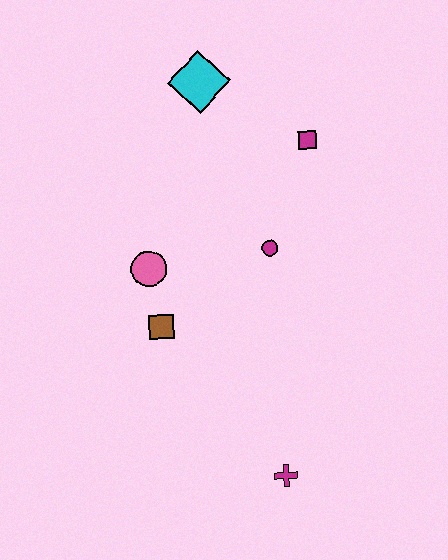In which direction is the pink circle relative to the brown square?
The pink circle is above the brown square.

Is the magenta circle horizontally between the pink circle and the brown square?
No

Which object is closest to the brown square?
The pink circle is closest to the brown square.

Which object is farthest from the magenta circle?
The magenta cross is farthest from the magenta circle.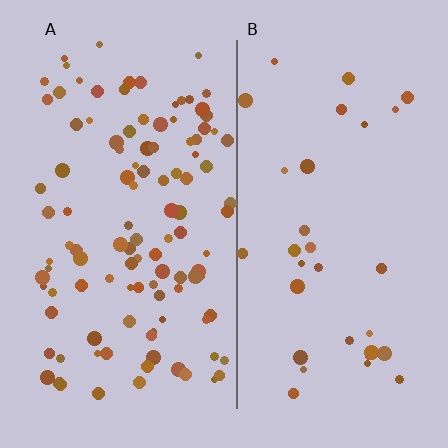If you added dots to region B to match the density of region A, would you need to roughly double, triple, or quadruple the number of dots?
Approximately triple.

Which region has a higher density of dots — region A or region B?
A (the left).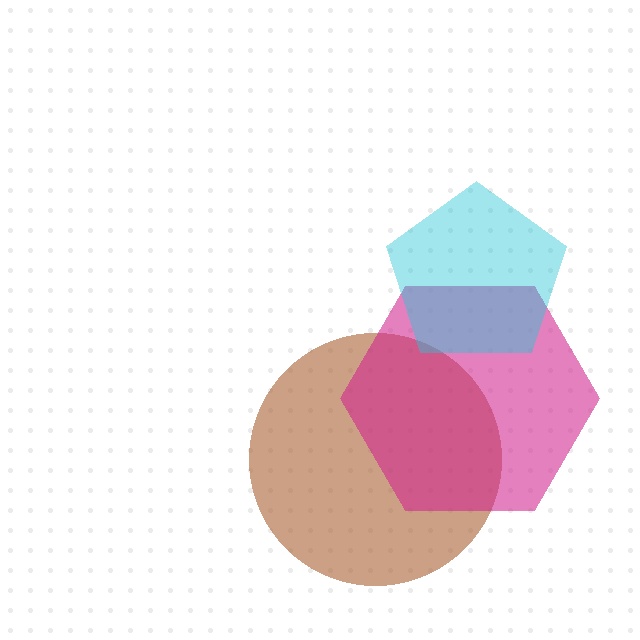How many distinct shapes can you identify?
There are 3 distinct shapes: a brown circle, a magenta hexagon, a cyan pentagon.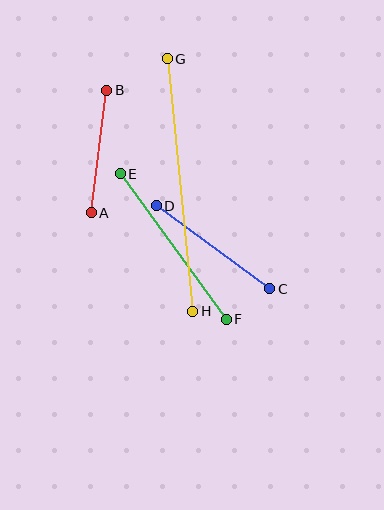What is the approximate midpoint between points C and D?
The midpoint is at approximately (213, 247) pixels.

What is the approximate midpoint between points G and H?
The midpoint is at approximately (180, 185) pixels.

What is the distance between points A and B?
The distance is approximately 123 pixels.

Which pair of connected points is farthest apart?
Points G and H are farthest apart.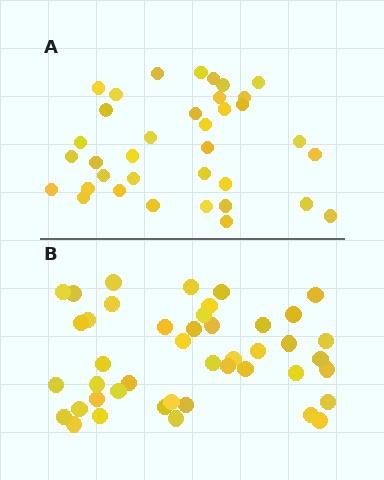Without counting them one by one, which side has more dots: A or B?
Region B (the bottom region) has more dots.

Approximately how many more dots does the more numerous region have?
Region B has roughly 8 or so more dots than region A.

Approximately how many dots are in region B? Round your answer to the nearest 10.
About 40 dots. (The exact count is 44, which rounds to 40.)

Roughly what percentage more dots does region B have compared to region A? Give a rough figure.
About 20% more.